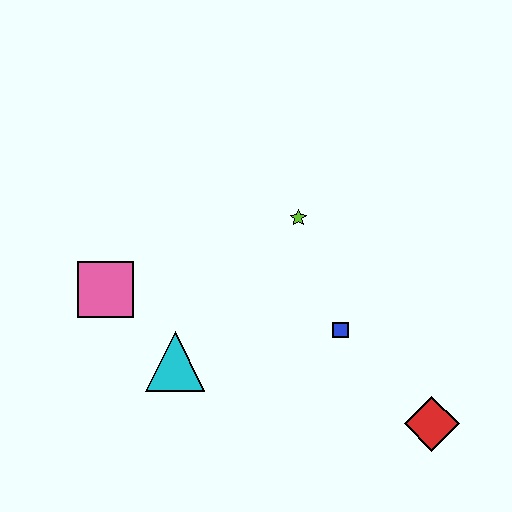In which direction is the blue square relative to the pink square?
The blue square is to the right of the pink square.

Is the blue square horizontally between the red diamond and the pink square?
Yes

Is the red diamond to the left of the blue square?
No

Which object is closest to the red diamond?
The blue square is closest to the red diamond.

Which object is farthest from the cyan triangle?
The red diamond is farthest from the cyan triangle.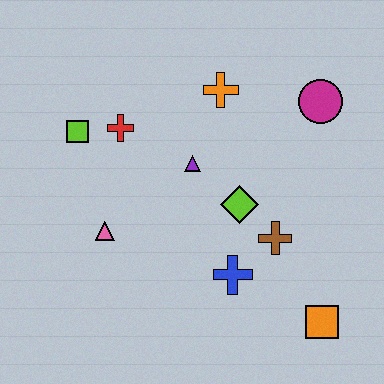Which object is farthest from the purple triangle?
The orange square is farthest from the purple triangle.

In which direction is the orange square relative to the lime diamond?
The orange square is below the lime diamond.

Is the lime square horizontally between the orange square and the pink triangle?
No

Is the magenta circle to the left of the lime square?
No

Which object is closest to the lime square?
The red cross is closest to the lime square.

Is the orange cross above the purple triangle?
Yes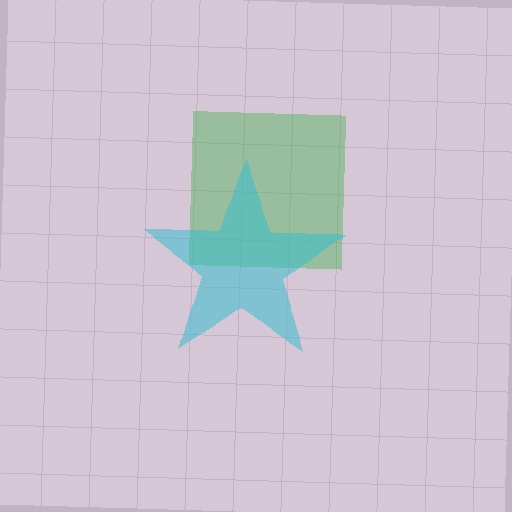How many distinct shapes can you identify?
There are 2 distinct shapes: a green square, a cyan star.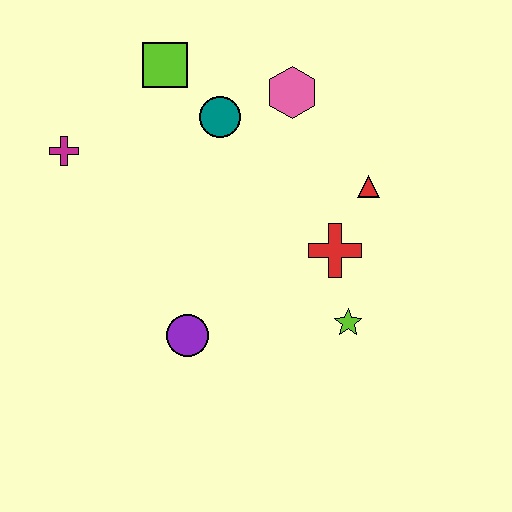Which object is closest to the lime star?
The red cross is closest to the lime star.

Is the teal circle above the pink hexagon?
No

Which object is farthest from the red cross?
The magenta cross is farthest from the red cross.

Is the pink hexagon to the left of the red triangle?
Yes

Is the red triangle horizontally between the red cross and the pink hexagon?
No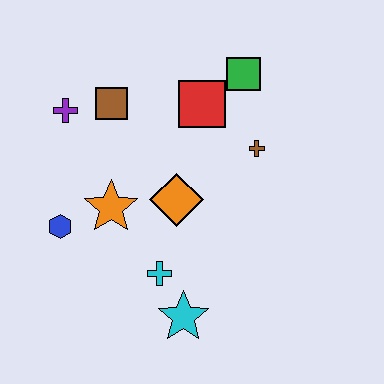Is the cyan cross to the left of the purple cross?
No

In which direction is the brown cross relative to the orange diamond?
The brown cross is to the right of the orange diamond.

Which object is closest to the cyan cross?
The cyan star is closest to the cyan cross.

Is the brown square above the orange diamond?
Yes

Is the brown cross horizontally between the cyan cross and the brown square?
No